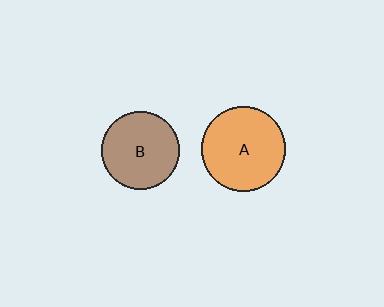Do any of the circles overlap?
No, none of the circles overlap.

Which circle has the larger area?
Circle A (orange).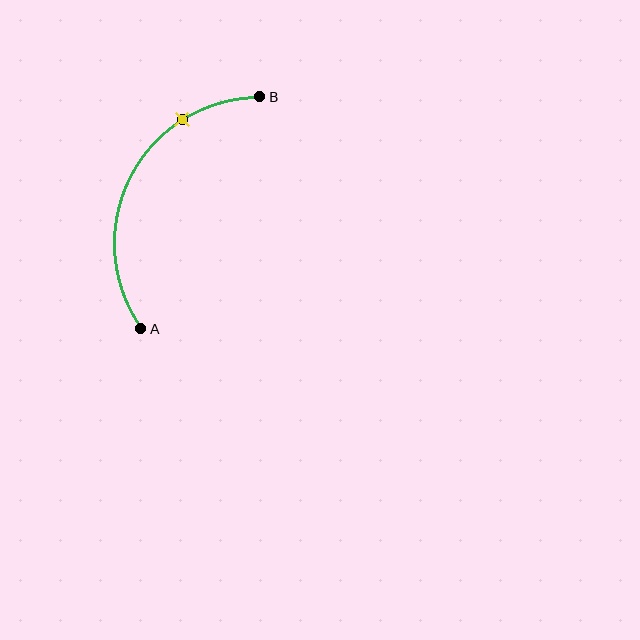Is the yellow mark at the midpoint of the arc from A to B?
No. The yellow mark lies on the arc but is closer to endpoint B. The arc midpoint would be at the point on the curve equidistant along the arc from both A and B.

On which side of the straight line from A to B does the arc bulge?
The arc bulges to the left of the straight line connecting A and B.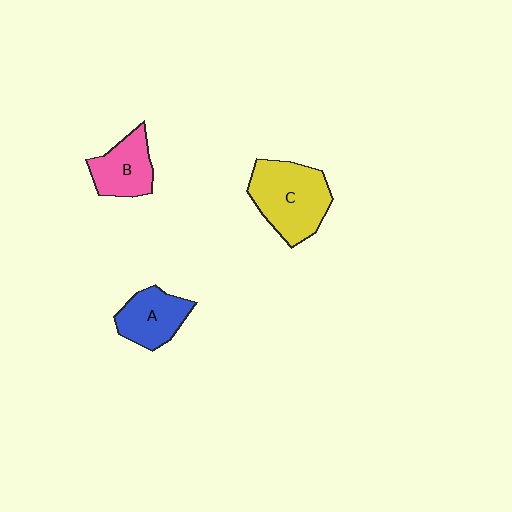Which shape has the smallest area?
Shape B (pink).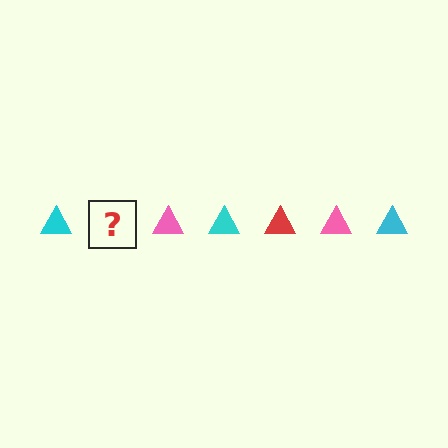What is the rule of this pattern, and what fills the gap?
The rule is that the pattern cycles through cyan, red, pink triangles. The gap should be filled with a red triangle.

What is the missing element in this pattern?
The missing element is a red triangle.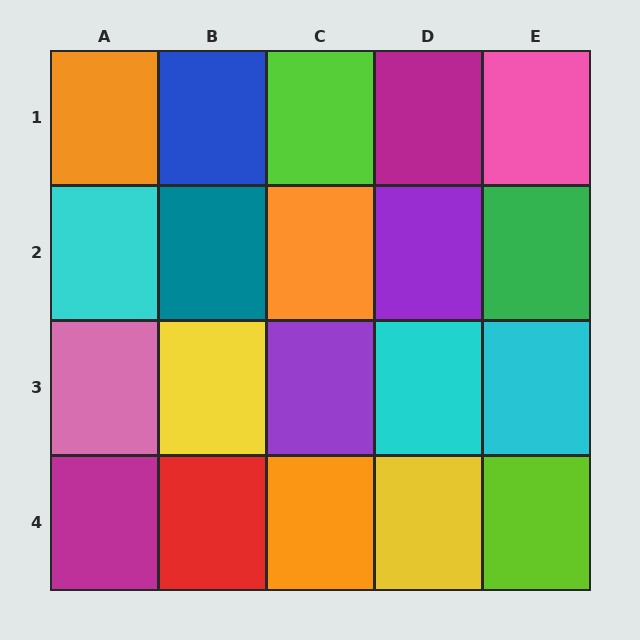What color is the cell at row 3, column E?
Cyan.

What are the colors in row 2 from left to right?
Cyan, teal, orange, purple, green.